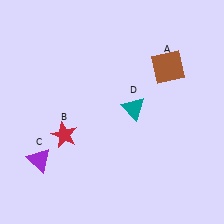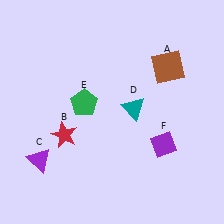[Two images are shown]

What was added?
A green pentagon (E), a purple diamond (F) were added in Image 2.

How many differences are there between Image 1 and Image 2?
There are 2 differences between the two images.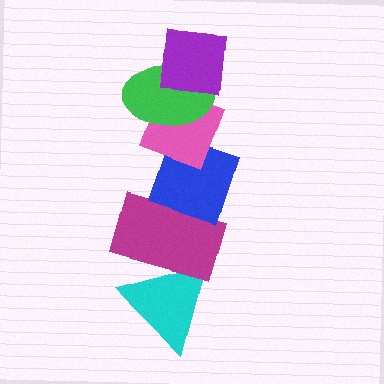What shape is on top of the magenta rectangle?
The blue diamond is on top of the magenta rectangle.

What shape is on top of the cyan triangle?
The magenta rectangle is on top of the cyan triangle.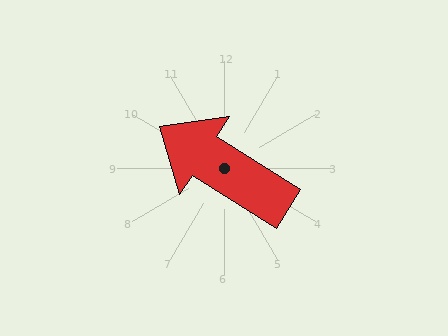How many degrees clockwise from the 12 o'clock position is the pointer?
Approximately 302 degrees.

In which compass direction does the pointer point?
Northwest.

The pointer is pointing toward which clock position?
Roughly 10 o'clock.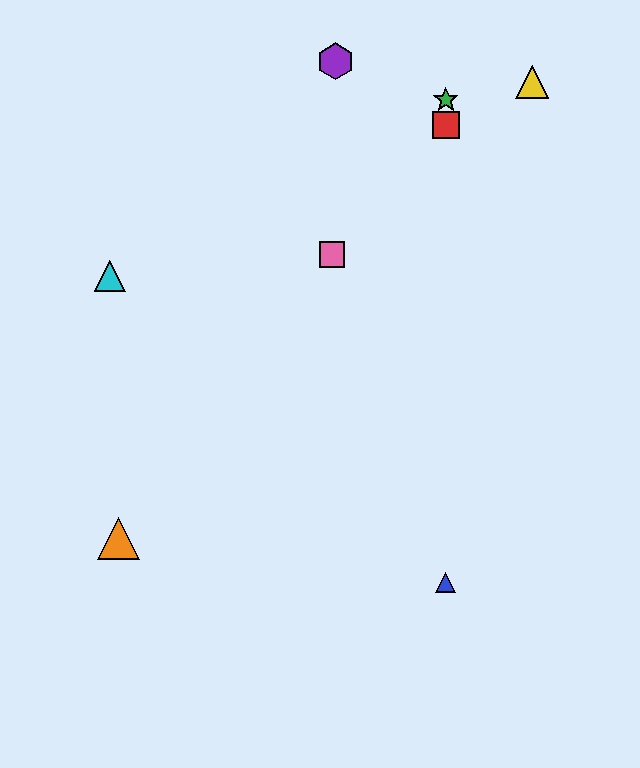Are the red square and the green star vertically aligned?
Yes, both are at x≈446.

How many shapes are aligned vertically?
3 shapes (the red square, the blue triangle, the green star) are aligned vertically.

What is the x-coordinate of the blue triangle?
The blue triangle is at x≈446.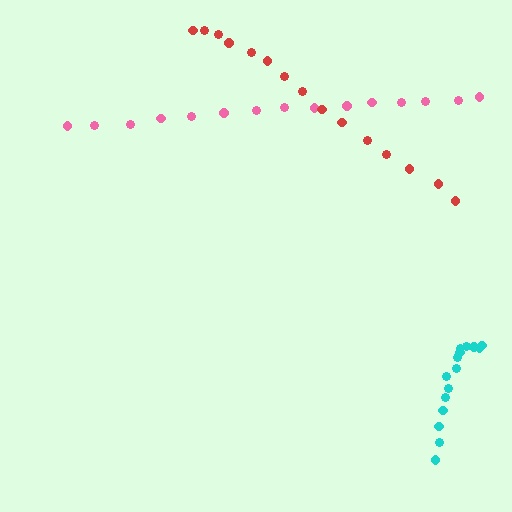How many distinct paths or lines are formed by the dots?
There are 3 distinct paths.